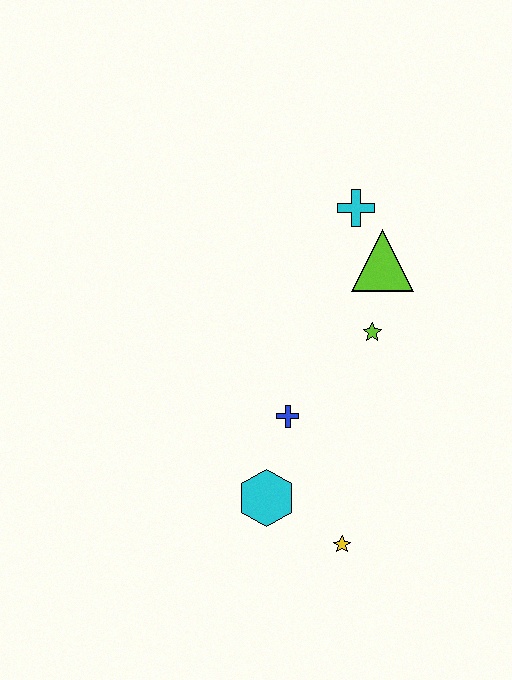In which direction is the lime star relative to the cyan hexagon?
The lime star is above the cyan hexagon.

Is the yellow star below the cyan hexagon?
Yes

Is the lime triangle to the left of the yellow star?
No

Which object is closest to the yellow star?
The cyan hexagon is closest to the yellow star.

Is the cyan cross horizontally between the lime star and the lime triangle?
No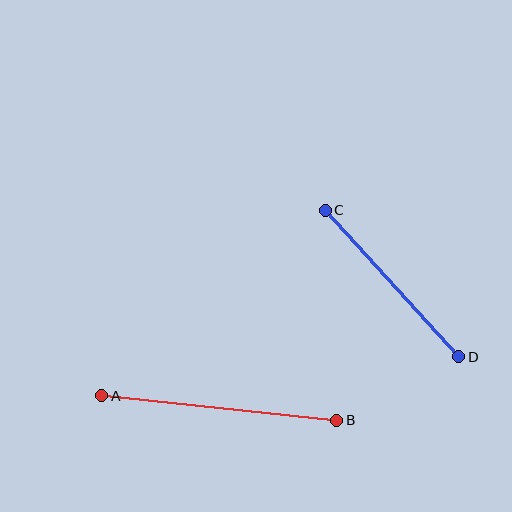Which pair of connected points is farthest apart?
Points A and B are farthest apart.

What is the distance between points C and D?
The distance is approximately 198 pixels.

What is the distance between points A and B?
The distance is approximately 236 pixels.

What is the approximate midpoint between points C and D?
The midpoint is at approximately (392, 284) pixels.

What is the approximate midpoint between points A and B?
The midpoint is at approximately (219, 408) pixels.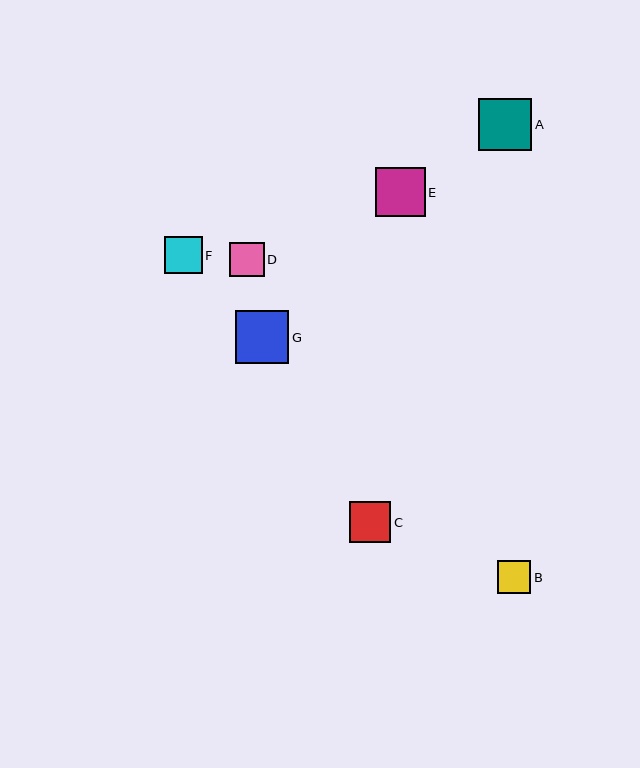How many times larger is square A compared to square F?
Square A is approximately 1.4 times the size of square F.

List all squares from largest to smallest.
From largest to smallest: G, A, E, C, F, D, B.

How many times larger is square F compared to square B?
Square F is approximately 1.1 times the size of square B.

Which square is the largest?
Square G is the largest with a size of approximately 53 pixels.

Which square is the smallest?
Square B is the smallest with a size of approximately 33 pixels.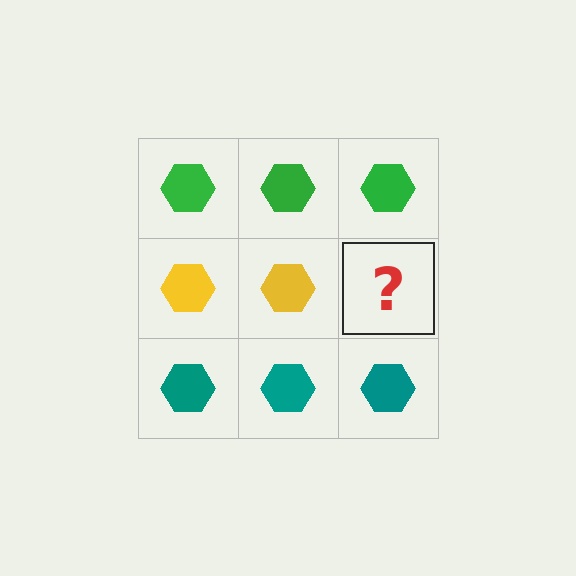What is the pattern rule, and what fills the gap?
The rule is that each row has a consistent color. The gap should be filled with a yellow hexagon.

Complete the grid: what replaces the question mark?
The question mark should be replaced with a yellow hexagon.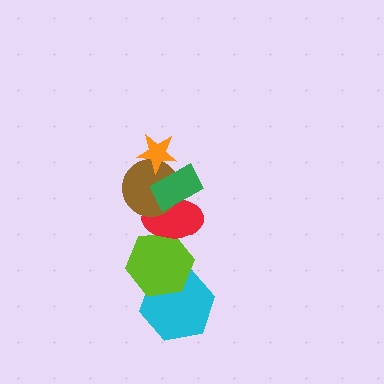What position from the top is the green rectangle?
The green rectangle is 2nd from the top.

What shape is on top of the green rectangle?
The orange star is on top of the green rectangle.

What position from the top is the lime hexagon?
The lime hexagon is 5th from the top.